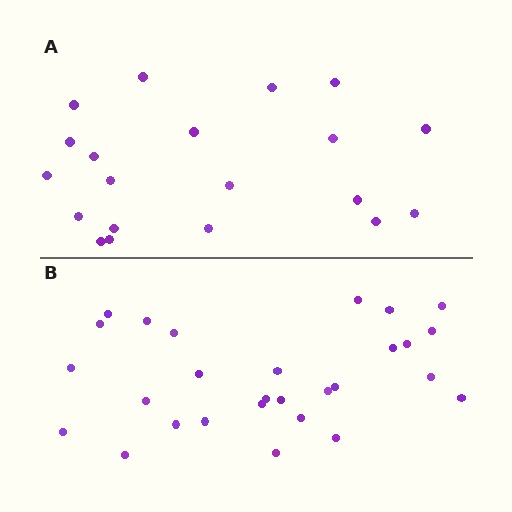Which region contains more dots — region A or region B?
Region B (the bottom region) has more dots.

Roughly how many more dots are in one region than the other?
Region B has roughly 8 or so more dots than region A.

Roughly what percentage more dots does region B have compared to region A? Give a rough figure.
About 40% more.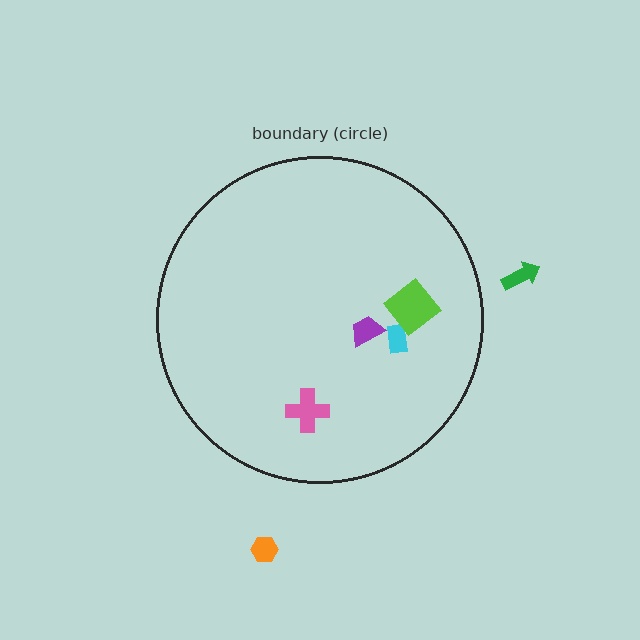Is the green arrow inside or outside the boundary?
Outside.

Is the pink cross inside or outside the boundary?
Inside.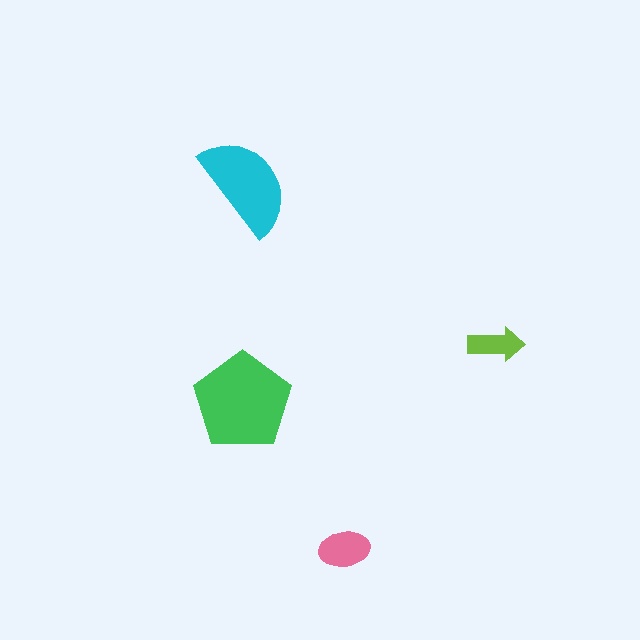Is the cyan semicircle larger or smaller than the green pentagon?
Smaller.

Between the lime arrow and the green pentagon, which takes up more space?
The green pentagon.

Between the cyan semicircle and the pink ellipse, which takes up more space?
The cyan semicircle.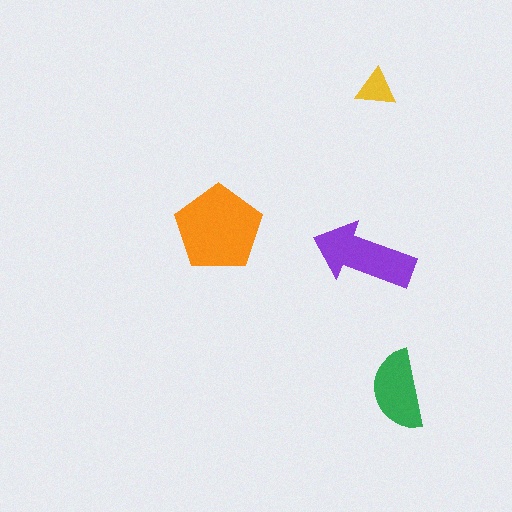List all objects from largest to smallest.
The orange pentagon, the purple arrow, the green semicircle, the yellow triangle.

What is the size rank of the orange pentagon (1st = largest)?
1st.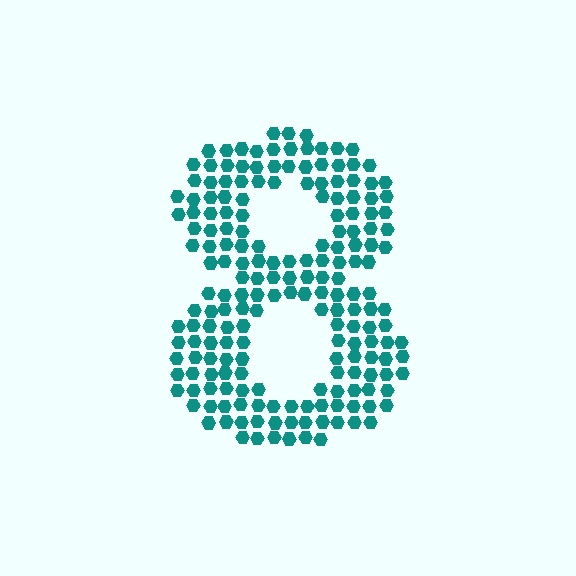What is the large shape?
The large shape is the digit 8.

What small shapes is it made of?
It is made of small hexagons.